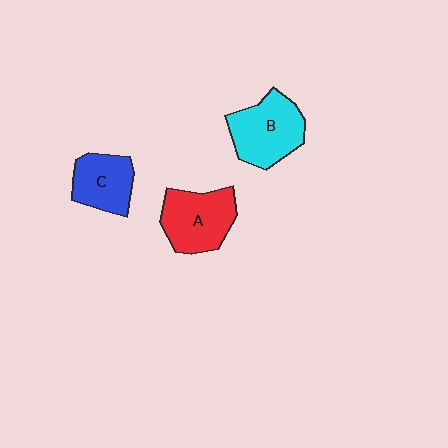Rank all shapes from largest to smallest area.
From largest to smallest: B (cyan), A (red), C (blue).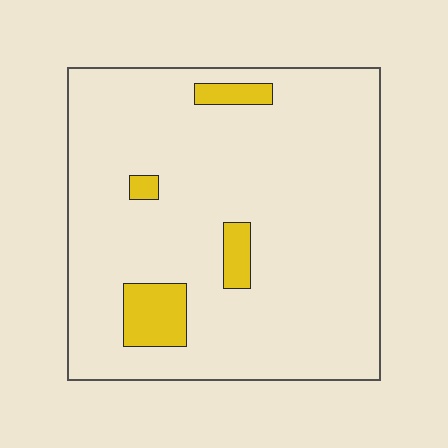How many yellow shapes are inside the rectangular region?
4.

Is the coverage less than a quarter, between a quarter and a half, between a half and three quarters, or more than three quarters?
Less than a quarter.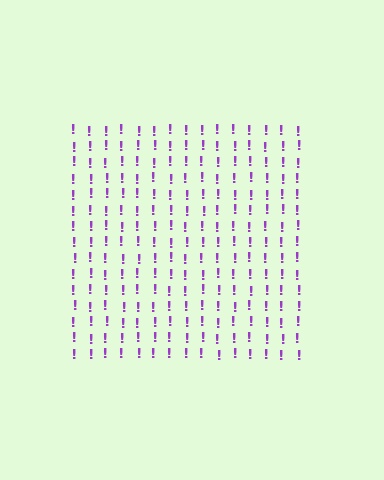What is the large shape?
The large shape is a square.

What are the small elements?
The small elements are exclamation marks.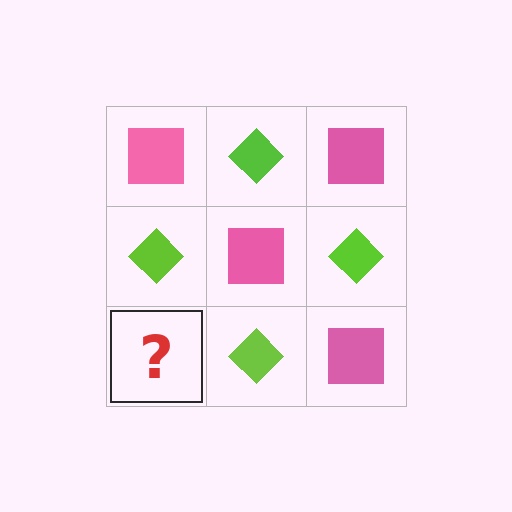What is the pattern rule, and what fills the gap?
The rule is that it alternates pink square and lime diamond in a checkerboard pattern. The gap should be filled with a pink square.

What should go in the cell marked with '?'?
The missing cell should contain a pink square.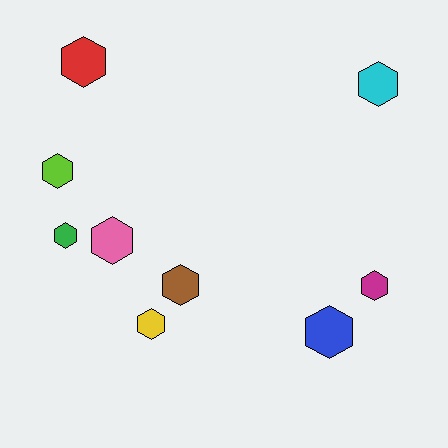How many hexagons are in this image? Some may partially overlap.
There are 9 hexagons.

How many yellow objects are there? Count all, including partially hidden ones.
There is 1 yellow object.